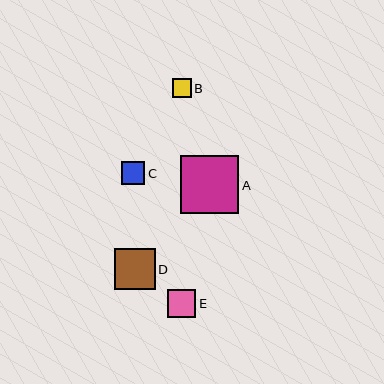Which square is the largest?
Square A is the largest with a size of approximately 58 pixels.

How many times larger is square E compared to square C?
Square E is approximately 1.3 times the size of square C.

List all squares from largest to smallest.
From largest to smallest: A, D, E, C, B.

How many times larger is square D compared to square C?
Square D is approximately 1.8 times the size of square C.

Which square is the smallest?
Square B is the smallest with a size of approximately 19 pixels.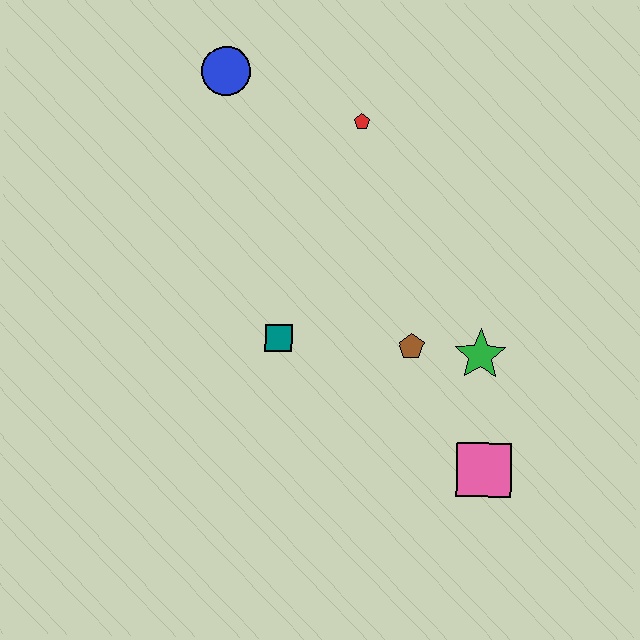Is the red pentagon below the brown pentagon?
No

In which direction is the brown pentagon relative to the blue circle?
The brown pentagon is below the blue circle.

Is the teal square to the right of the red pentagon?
No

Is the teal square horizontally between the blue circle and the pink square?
Yes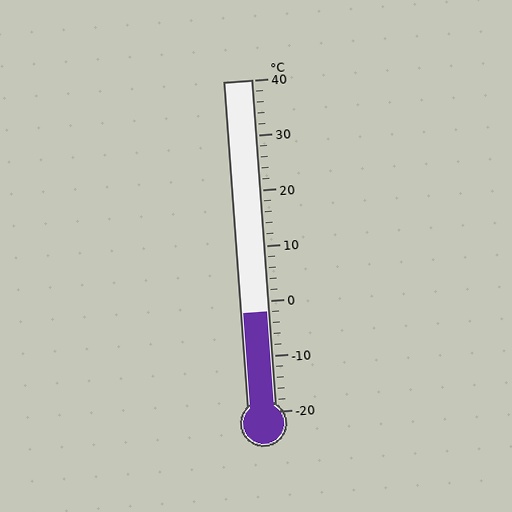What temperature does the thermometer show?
The thermometer shows approximately -2°C.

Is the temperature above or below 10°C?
The temperature is below 10°C.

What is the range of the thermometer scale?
The thermometer scale ranges from -20°C to 40°C.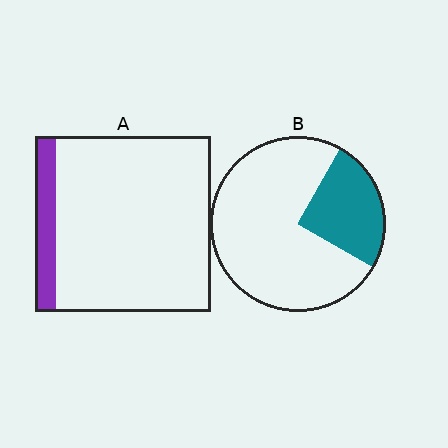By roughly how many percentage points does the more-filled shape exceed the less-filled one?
By roughly 15 percentage points (B over A).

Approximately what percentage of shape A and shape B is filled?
A is approximately 10% and B is approximately 25%.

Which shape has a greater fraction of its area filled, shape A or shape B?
Shape B.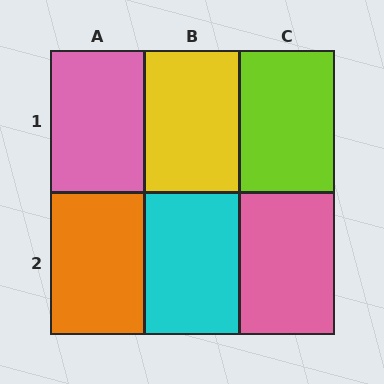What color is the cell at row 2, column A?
Orange.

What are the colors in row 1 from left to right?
Pink, yellow, lime.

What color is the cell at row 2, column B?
Cyan.